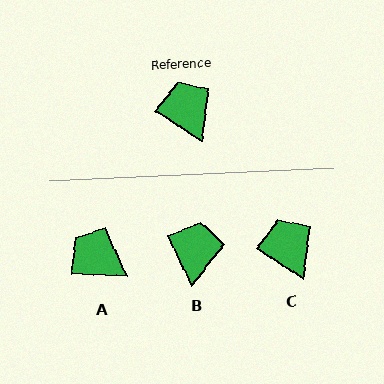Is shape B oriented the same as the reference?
No, it is off by about 31 degrees.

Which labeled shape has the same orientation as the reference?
C.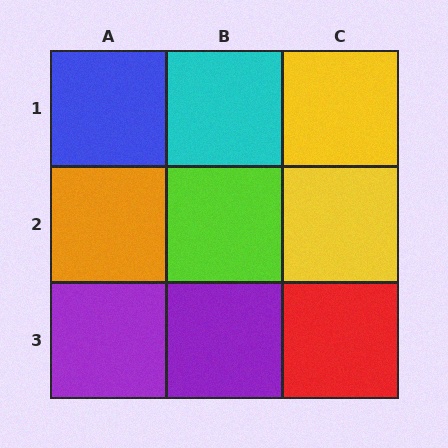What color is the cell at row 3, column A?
Purple.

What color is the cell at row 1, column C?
Yellow.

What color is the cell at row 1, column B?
Cyan.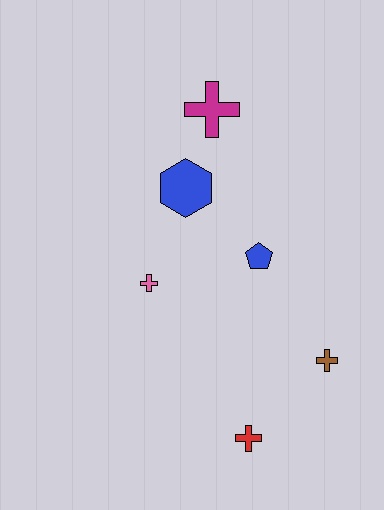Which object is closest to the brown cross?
The red cross is closest to the brown cross.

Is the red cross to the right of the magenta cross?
Yes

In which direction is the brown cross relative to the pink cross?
The brown cross is to the right of the pink cross.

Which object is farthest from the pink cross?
The brown cross is farthest from the pink cross.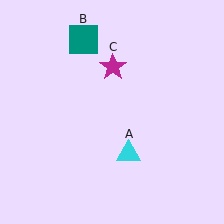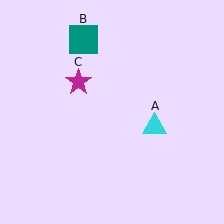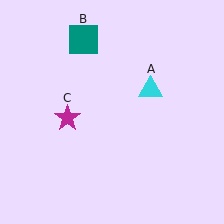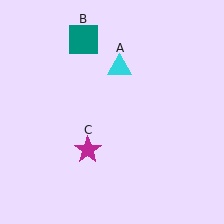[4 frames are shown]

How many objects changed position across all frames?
2 objects changed position: cyan triangle (object A), magenta star (object C).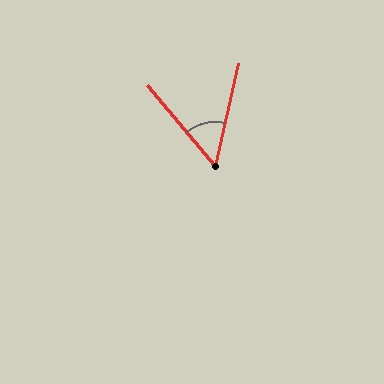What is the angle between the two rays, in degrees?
Approximately 52 degrees.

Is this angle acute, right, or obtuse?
It is acute.